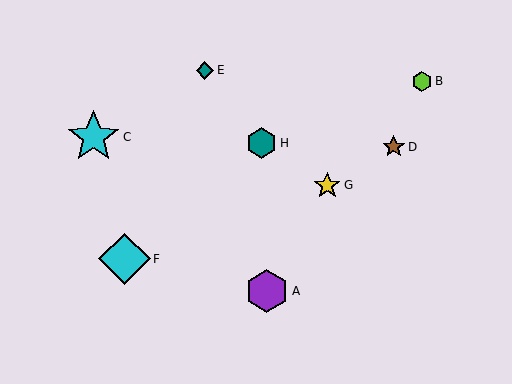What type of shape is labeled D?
Shape D is a brown star.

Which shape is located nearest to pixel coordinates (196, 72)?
The teal diamond (labeled E) at (205, 71) is nearest to that location.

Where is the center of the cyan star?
The center of the cyan star is at (94, 137).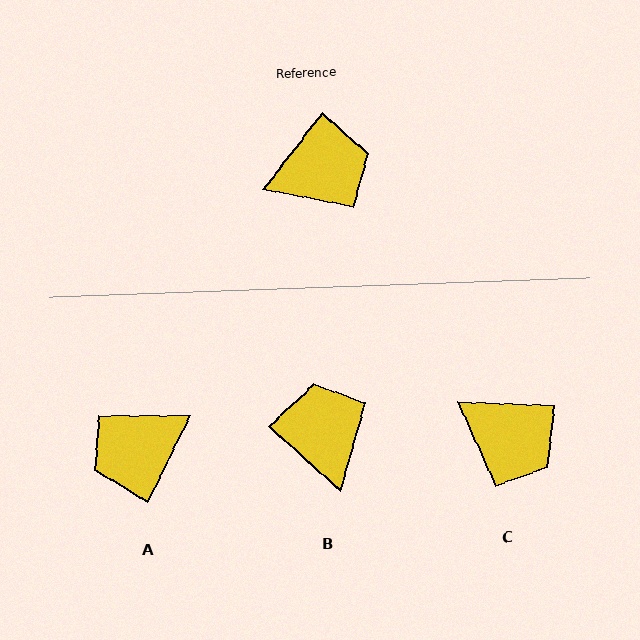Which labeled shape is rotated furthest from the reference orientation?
A, about 168 degrees away.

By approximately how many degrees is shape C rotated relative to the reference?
Approximately 54 degrees clockwise.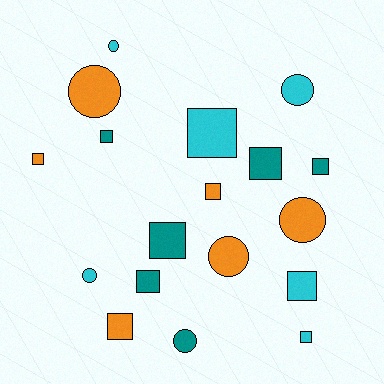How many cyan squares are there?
There are 3 cyan squares.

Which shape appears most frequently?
Square, with 11 objects.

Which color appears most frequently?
Teal, with 6 objects.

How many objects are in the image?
There are 18 objects.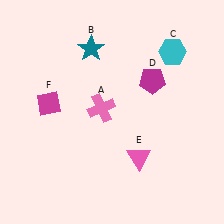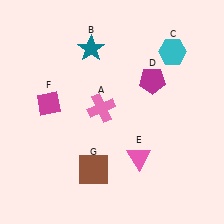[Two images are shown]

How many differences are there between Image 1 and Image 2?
There is 1 difference between the two images.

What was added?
A brown square (G) was added in Image 2.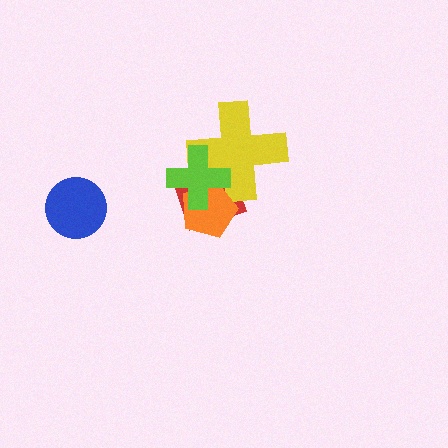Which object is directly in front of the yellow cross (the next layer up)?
The orange pentagon is directly in front of the yellow cross.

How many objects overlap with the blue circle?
0 objects overlap with the blue circle.